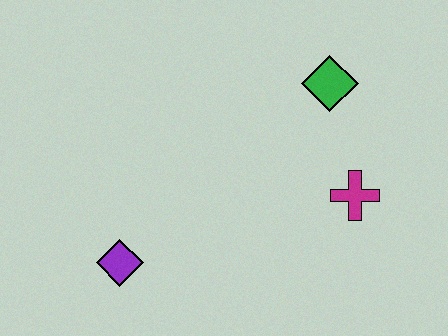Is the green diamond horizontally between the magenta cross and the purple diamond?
Yes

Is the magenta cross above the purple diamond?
Yes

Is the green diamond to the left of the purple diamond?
No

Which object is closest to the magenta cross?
The green diamond is closest to the magenta cross.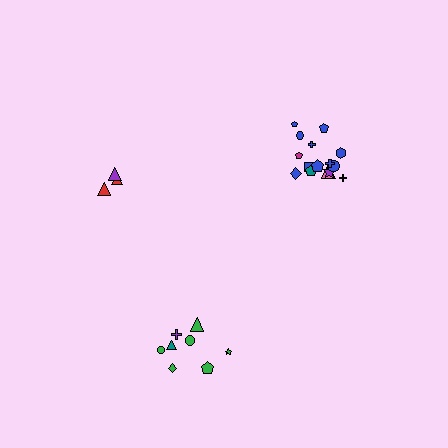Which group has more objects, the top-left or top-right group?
The top-right group.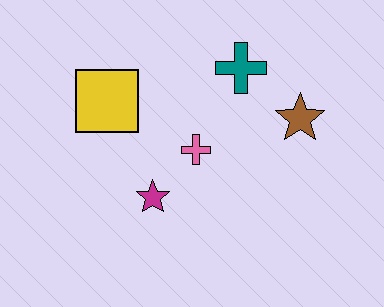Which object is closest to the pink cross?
The magenta star is closest to the pink cross.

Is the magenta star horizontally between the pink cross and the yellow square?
Yes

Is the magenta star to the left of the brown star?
Yes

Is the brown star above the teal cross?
No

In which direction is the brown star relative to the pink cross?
The brown star is to the right of the pink cross.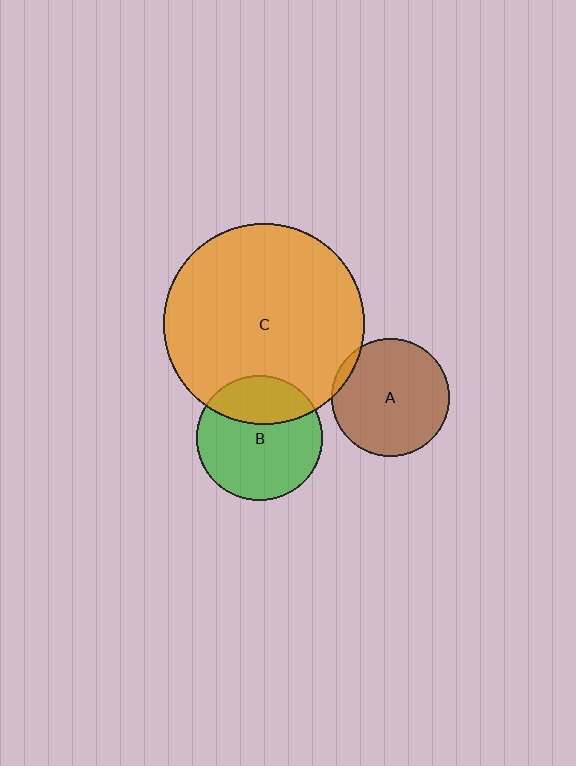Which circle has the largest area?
Circle C (orange).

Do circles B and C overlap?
Yes.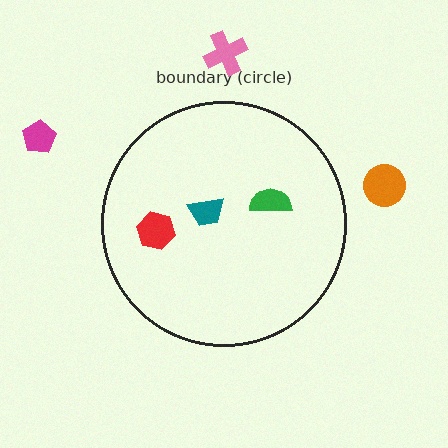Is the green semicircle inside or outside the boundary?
Inside.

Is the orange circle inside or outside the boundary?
Outside.